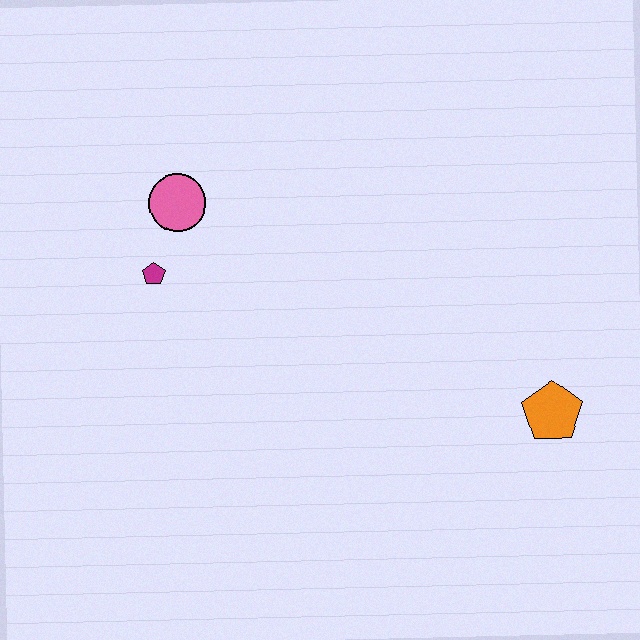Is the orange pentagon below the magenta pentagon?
Yes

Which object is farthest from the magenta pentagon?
The orange pentagon is farthest from the magenta pentagon.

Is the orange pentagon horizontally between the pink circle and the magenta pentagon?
No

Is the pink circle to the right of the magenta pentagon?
Yes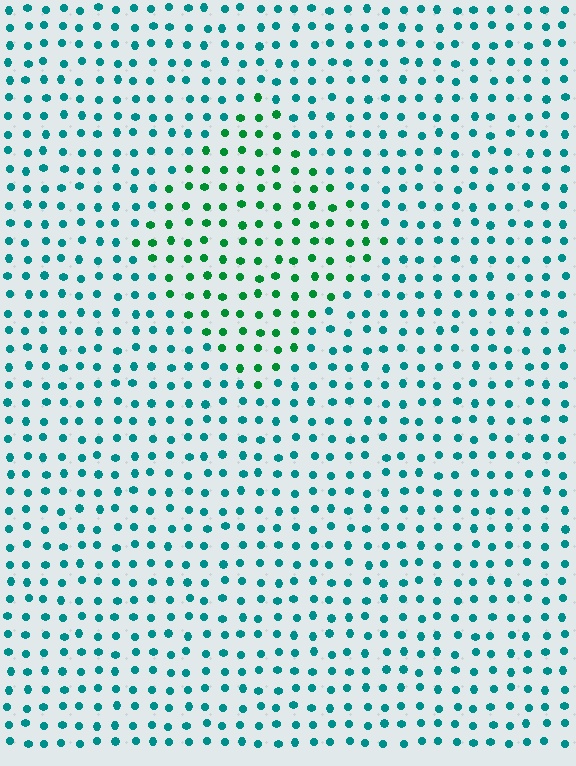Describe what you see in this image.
The image is filled with small teal elements in a uniform arrangement. A diamond-shaped region is visible where the elements are tinted to a slightly different hue, forming a subtle color boundary.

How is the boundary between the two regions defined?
The boundary is defined purely by a slight shift in hue (about 38 degrees). Spacing, size, and orientation are identical on both sides.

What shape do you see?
I see a diamond.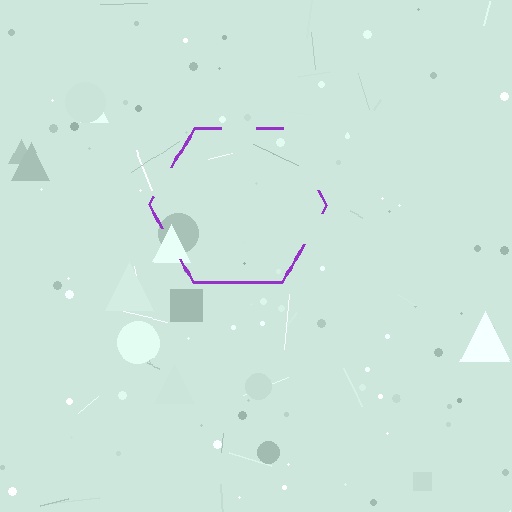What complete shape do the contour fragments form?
The contour fragments form a hexagon.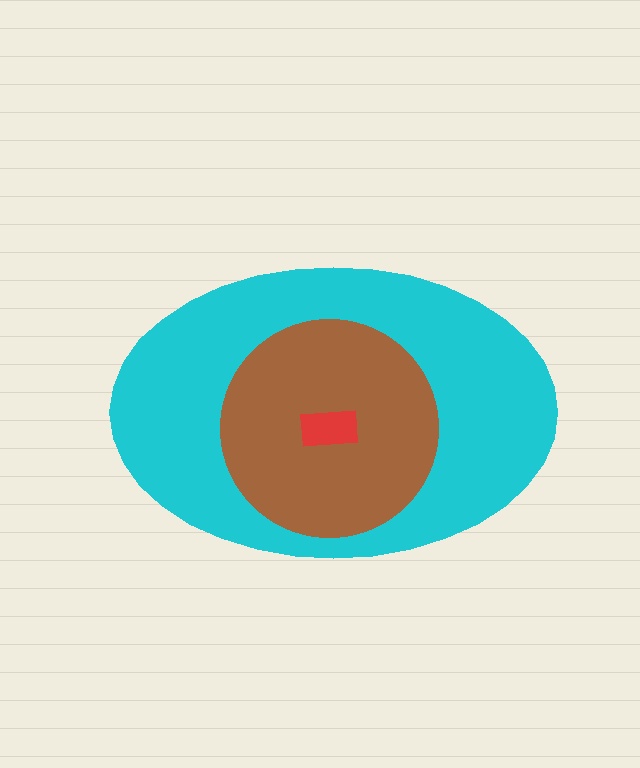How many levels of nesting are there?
3.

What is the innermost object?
The red rectangle.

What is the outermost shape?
The cyan ellipse.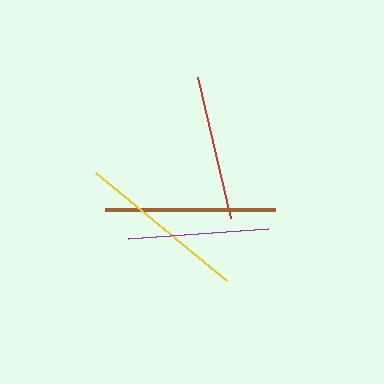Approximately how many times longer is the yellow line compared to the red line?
The yellow line is approximately 1.2 times the length of the red line.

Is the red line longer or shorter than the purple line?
The red line is longer than the purple line.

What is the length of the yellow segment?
The yellow segment is approximately 170 pixels long.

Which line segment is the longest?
The yellow line is the longest at approximately 170 pixels.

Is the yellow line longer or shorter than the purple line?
The yellow line is longer than the purple line.